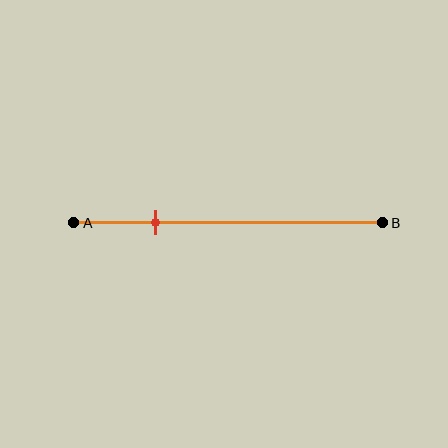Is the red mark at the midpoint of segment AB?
No, the mark is at about 25% from A, not at the 50% midpoint.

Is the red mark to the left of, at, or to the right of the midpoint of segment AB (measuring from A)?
The red mark is to the left of the midpoint of segment AB.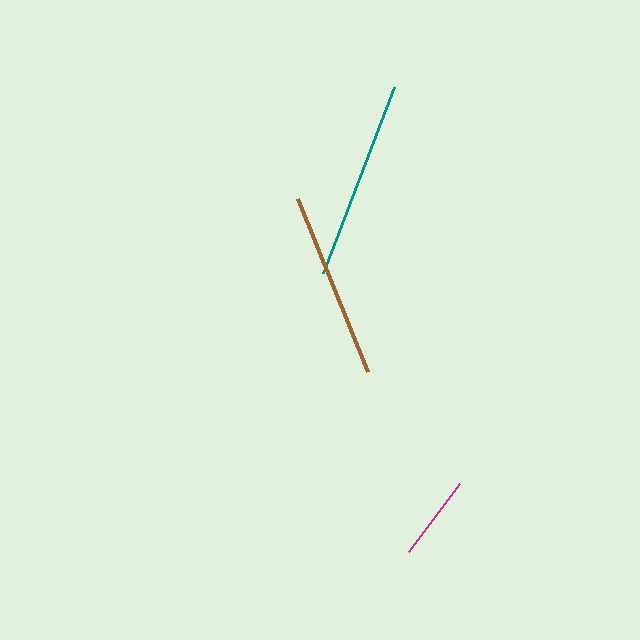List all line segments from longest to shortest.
From longest to shortest: teal, brown, magenta.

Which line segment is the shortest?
The magenta line is the shortest at approximately 85 pixels.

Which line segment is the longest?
The teal line is the longest at approximately 199 pixels.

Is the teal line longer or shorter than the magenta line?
The teal line is longer than the magenta line.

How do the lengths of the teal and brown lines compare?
The teal and brown lines are approximately the same length.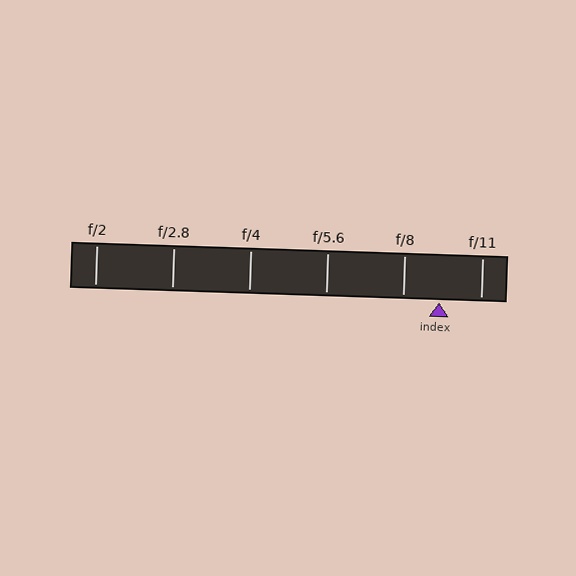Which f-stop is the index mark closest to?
The index mark is closest to f/8.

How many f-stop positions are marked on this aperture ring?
There are 6 f-stop positions marked.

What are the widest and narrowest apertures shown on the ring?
The widest aperture shown is f/2 and the narrowest is f/11.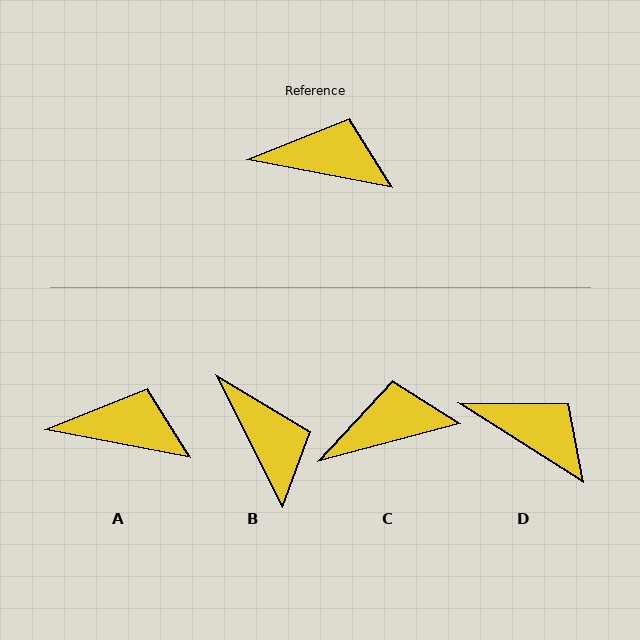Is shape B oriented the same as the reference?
No, it is off by about 52 degrees.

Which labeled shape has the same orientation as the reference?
A.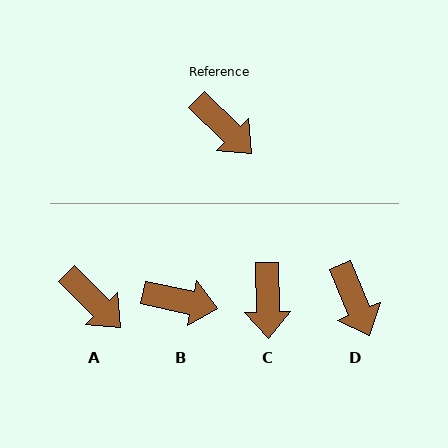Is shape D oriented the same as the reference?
No, it is off by about 22 degrees.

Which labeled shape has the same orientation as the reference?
A.